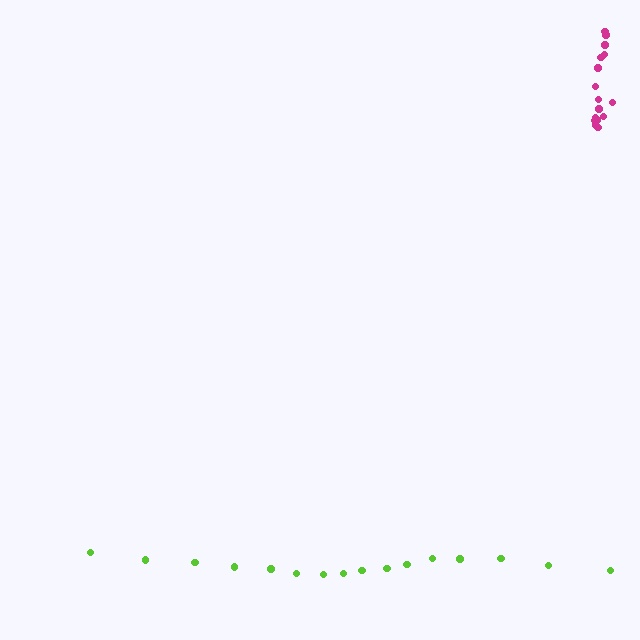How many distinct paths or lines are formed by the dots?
There are 2 distinct paths.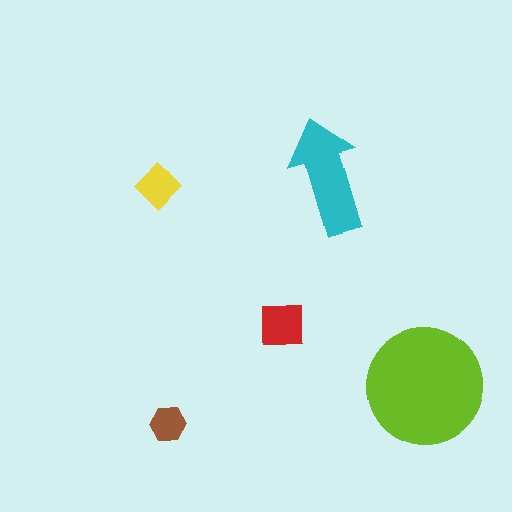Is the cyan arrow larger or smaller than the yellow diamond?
Larger.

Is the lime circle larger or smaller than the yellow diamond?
Larger.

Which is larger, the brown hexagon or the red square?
The red square.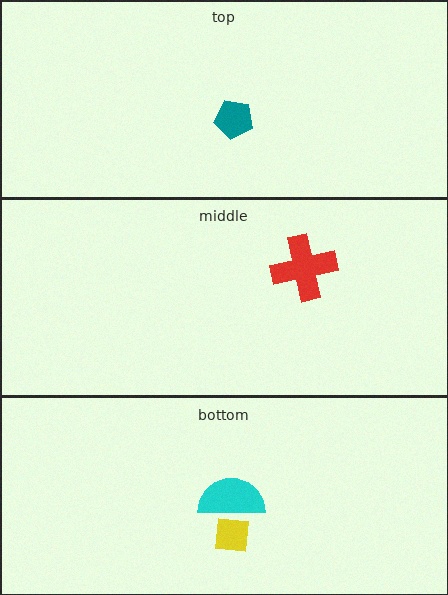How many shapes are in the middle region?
1.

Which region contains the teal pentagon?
The top region.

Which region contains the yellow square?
The bottom region.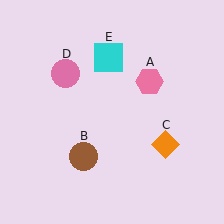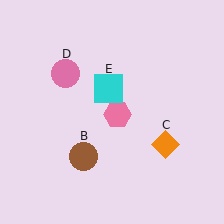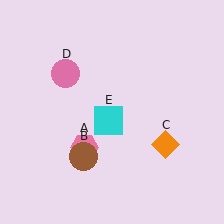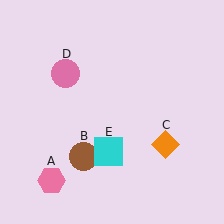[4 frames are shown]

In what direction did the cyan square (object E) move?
The cyan square (object E) moved down.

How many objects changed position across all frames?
2 objects changed position: pink hexagon (object A), cyan square (object E).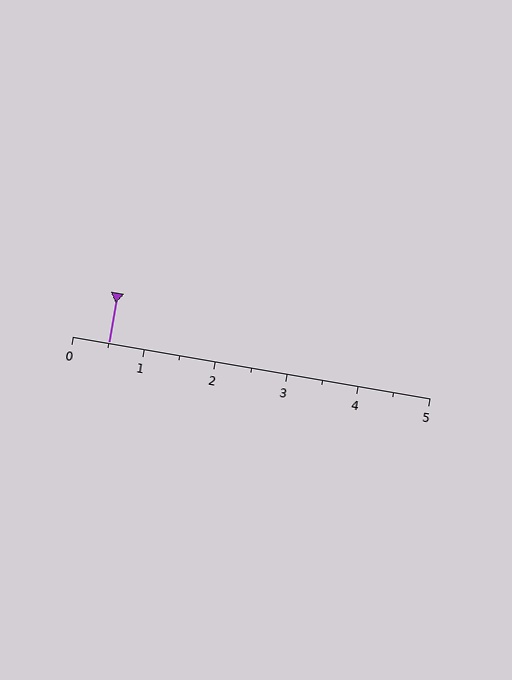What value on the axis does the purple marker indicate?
The marker indicates approximately 0.5.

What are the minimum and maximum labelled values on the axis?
The axis runs from 0 to 5.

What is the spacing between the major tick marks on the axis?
The major ticks are spaced 1 apart.